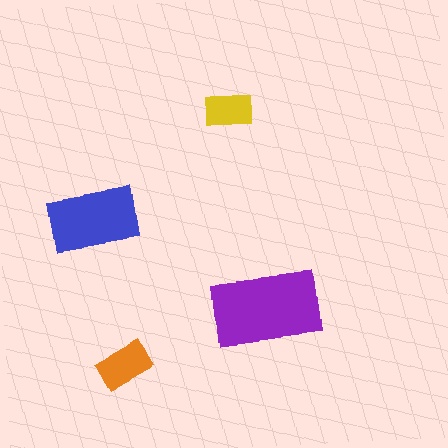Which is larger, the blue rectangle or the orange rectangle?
The blue one.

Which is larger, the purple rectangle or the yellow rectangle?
The purple one.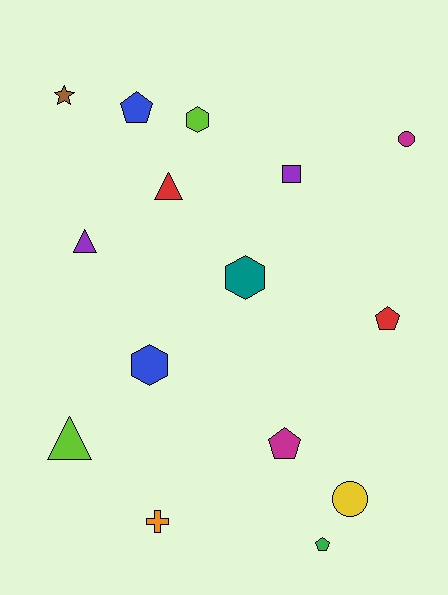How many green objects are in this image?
There is 1 green object.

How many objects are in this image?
There are 15 objects.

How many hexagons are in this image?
There are 3 hexagons.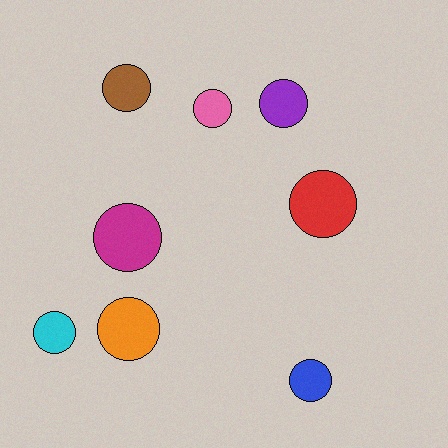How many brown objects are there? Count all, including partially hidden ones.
There is 1 brown object.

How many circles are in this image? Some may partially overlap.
There are 8 circles.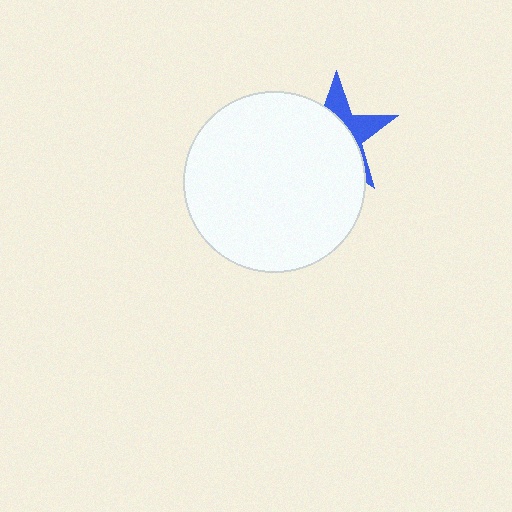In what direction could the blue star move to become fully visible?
The blue star could move toward the upper-right. That would shift it out from behind the white circle entirely.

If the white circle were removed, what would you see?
You would see the complete blue star.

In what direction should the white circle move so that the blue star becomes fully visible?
The white circle should move toward the lower-left. That is the shortest direction to clear the overlap and leave the blue star fully visible.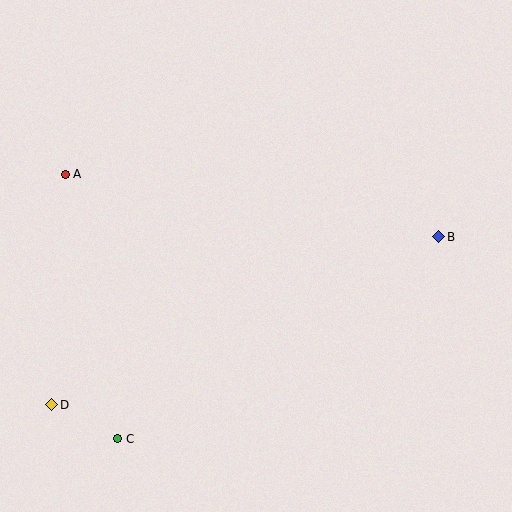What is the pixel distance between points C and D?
The distance between C and D is 75 pixels.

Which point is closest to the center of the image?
Point B at (439, 237) is closest to the center.